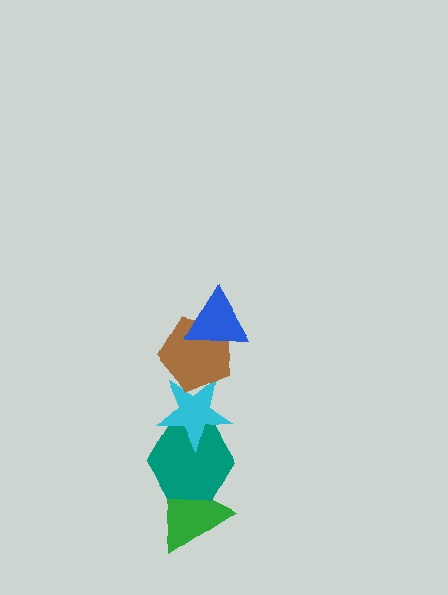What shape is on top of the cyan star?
The brown pentagon is on top of the cyan star.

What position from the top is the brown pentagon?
The brown pentagon is 2nd from the top.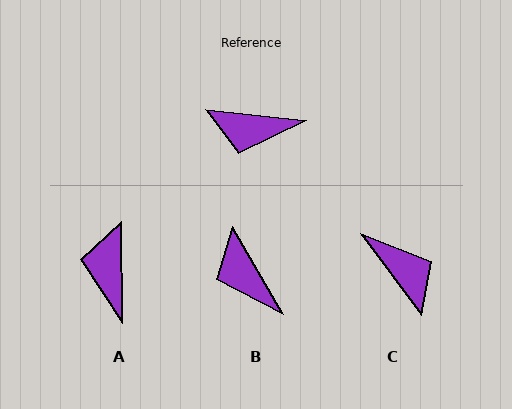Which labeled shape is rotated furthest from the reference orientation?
C, about 133 degrees away.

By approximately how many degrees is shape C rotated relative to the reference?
Approximately 133 degrees counter-clockwise.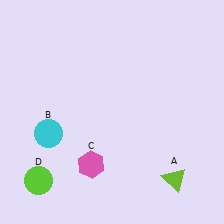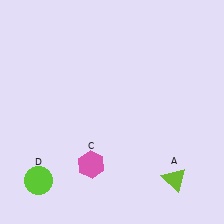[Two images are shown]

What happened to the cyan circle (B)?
The cyan circle (B) was removed in Image 2. It was in the bottom-left area of Image 1.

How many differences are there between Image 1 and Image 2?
There is 1 difference between the two images.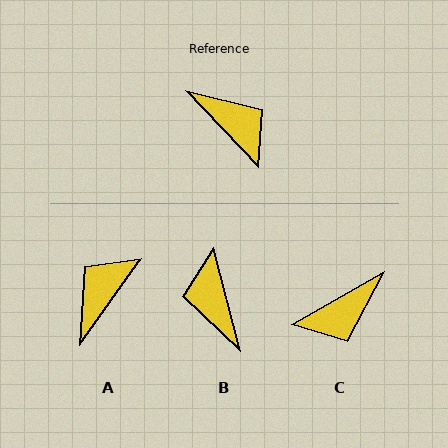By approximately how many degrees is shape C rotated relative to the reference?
Approximately 104 degrees clockwise.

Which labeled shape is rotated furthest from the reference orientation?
B, about 151 degrees away.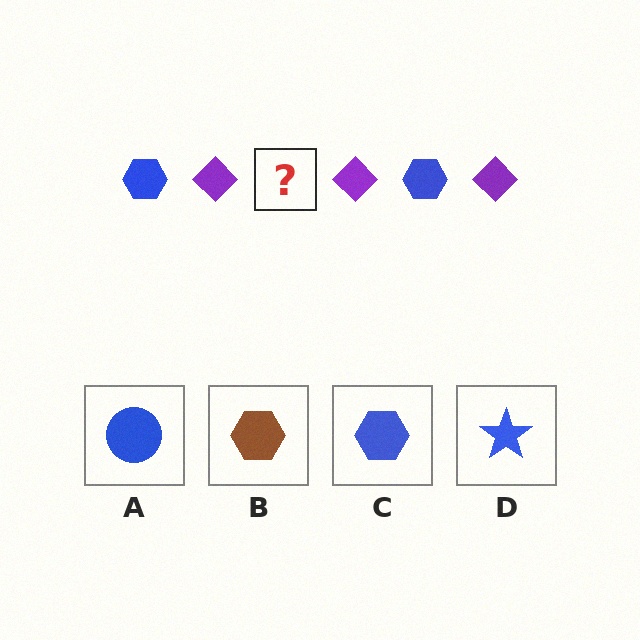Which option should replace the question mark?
Option C.